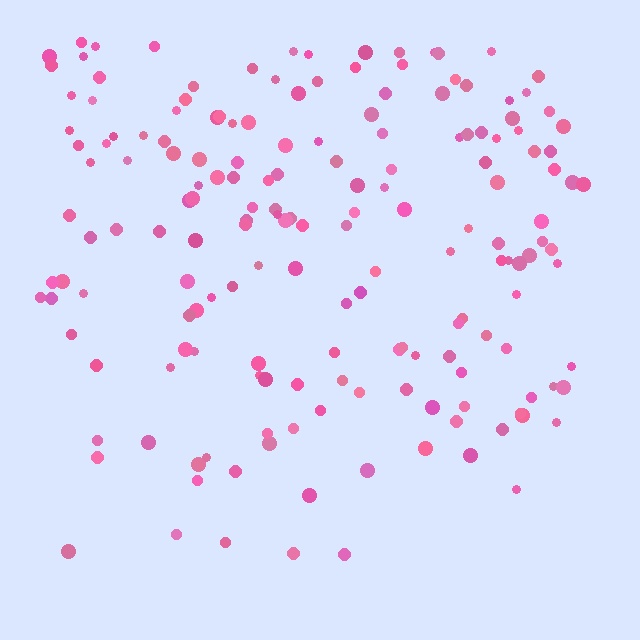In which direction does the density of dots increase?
From bottom to top, with the top side densest.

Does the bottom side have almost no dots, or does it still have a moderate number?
Still a moderate number, just noticeably fewer than the top.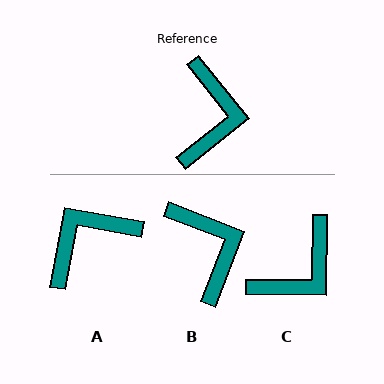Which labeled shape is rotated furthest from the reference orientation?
A, about 131 degrees away.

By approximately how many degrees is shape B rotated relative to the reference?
Approximately 30 degrees counter-clockwise.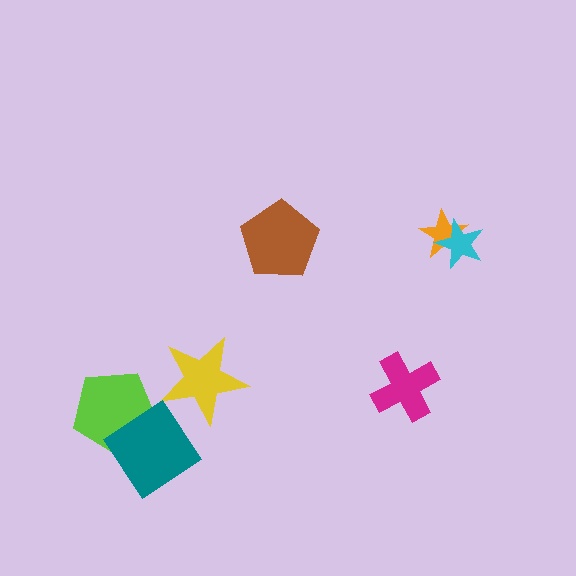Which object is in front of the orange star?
The cyan star is in front of the orange star.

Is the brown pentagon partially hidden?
No, no other shape covers it.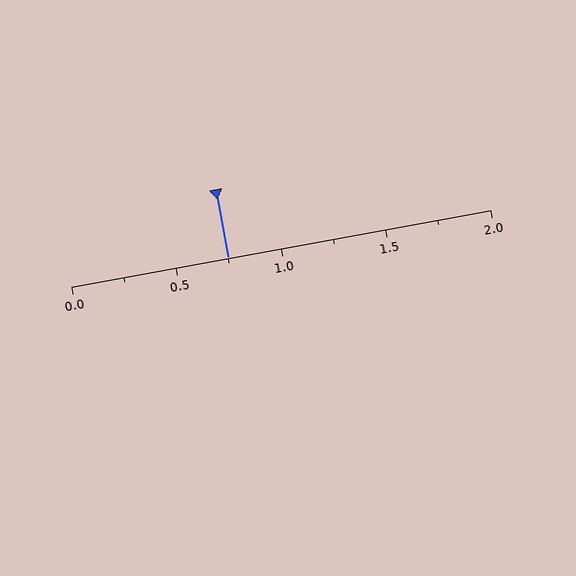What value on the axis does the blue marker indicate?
The marker indicates approximately 0.75.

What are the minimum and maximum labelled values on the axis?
The axis runs from 0.0 to 2.0.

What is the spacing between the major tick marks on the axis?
The major ticks are spaced 0.5 apart.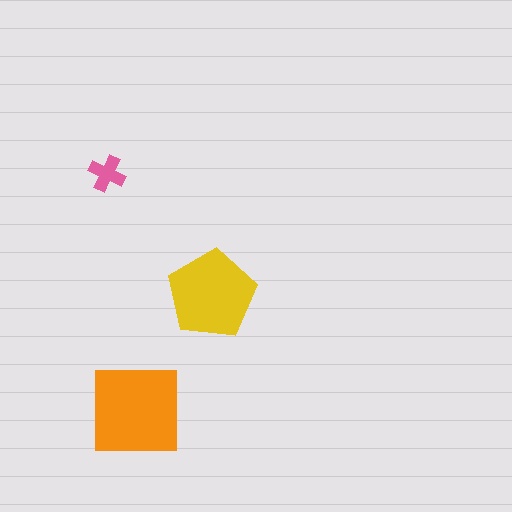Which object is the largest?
The orange square.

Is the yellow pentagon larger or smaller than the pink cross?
Larger.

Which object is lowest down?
The orange square is bottommost.